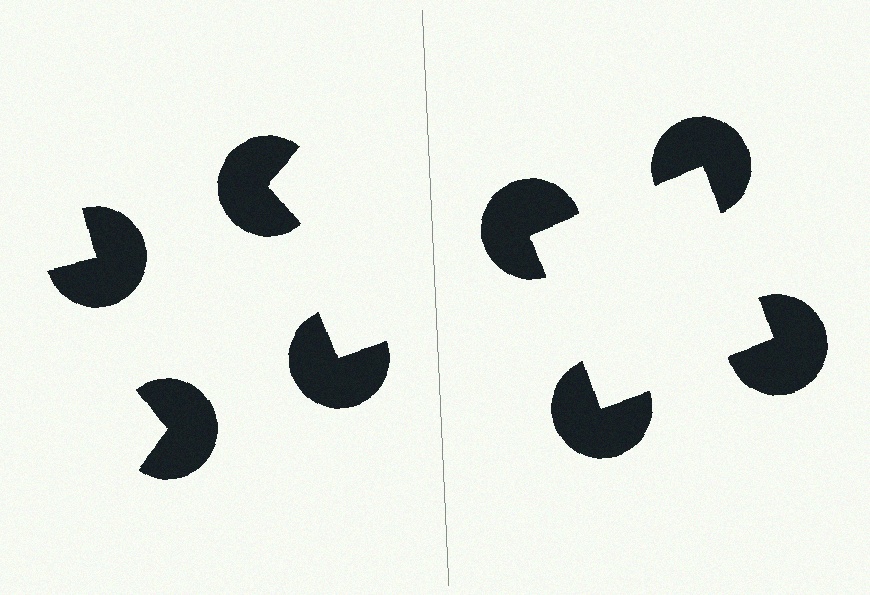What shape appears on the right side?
An illusory square.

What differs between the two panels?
The pac-man discs are positioned identically on both sides; only the wedge orientations differ. On the right they align to a square; on the left they are misaligned.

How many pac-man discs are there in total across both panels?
8 — 4 on each side.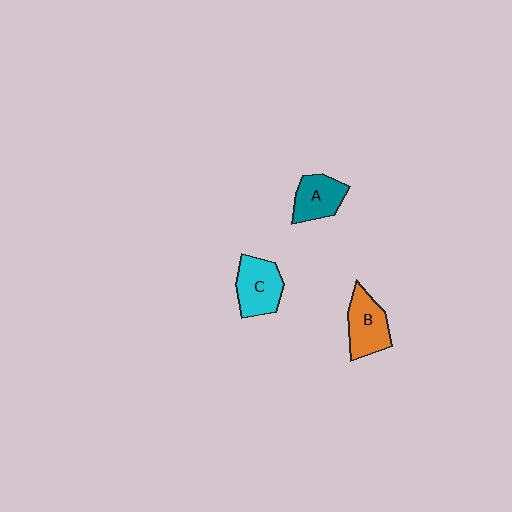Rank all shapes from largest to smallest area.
From largest to smallest: C (cyan), B (orange), A (teal).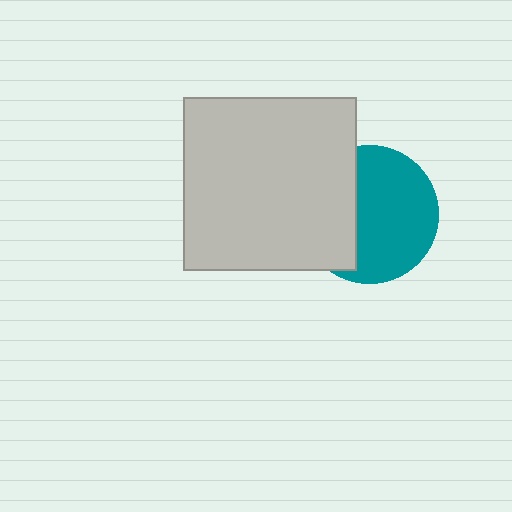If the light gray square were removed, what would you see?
You would see the complete teal circle.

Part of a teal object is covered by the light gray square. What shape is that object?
It is a circle.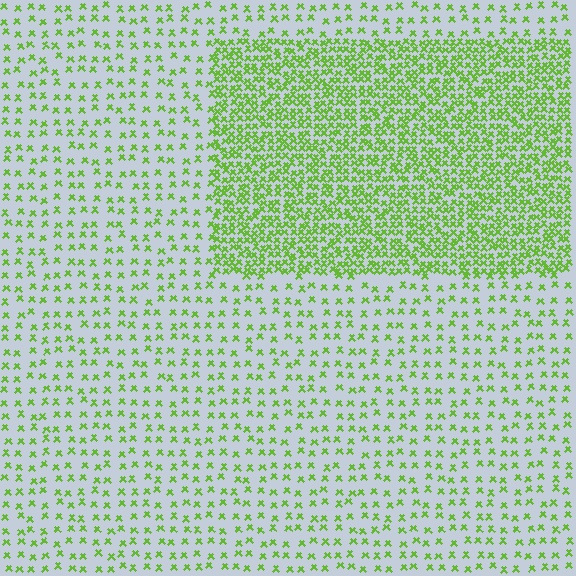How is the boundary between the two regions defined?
The boundary is defined by a change in element density (approximately 2.8x ratio). All elements are the same color, size, and shape.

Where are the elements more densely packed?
The elements are more densely packed inside the rectangle boundary.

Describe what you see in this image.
The image contains small lime elements arranged at two different densities. A rectangle-shaped region is visible where the elements are more densely packed than the surrounding area.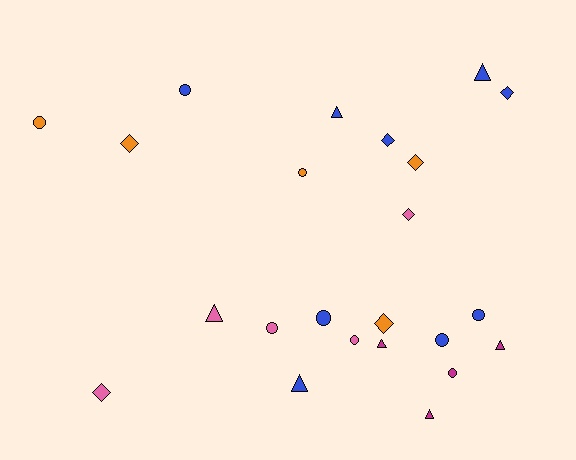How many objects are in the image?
There are 23 objects.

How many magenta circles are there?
There is 1 magenta circle.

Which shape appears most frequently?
Circle, with 9 objects.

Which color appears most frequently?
Blue, with 9 objects.